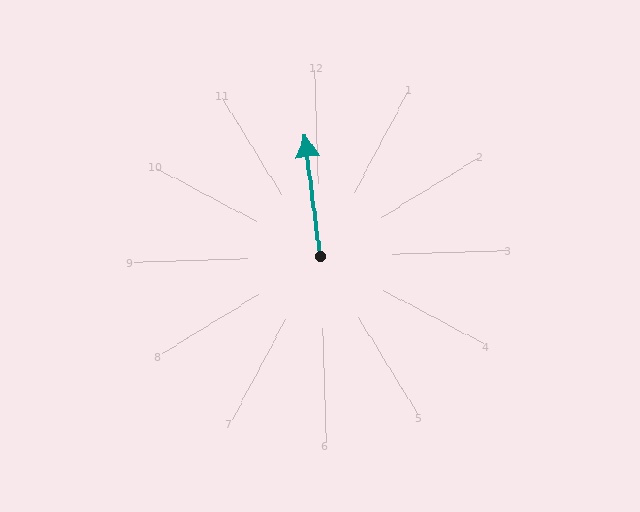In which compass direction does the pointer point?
North.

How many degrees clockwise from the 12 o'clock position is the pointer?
Approximately 354 degrees.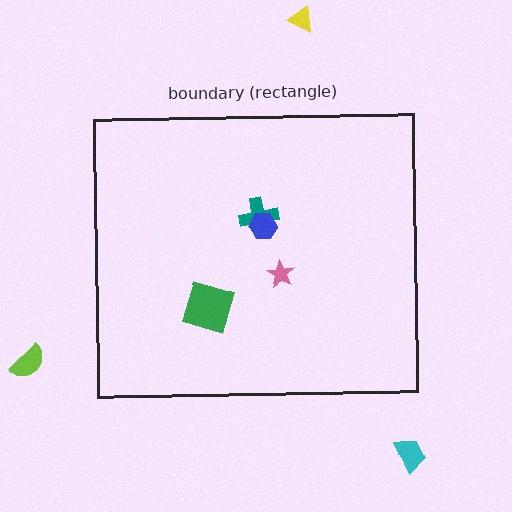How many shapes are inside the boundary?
4 inside, 3 outside.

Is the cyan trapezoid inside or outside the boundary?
Outside.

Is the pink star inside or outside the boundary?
Inside.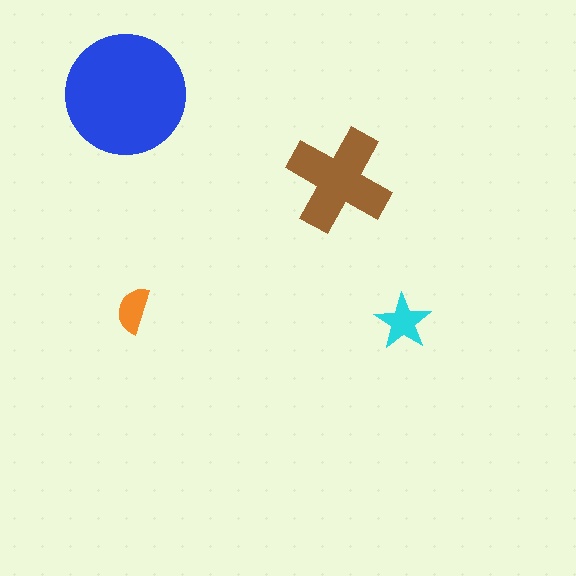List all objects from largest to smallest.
The blue circle, the brown cross, the cyan star, the orange semicircle.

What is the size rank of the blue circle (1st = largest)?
1st.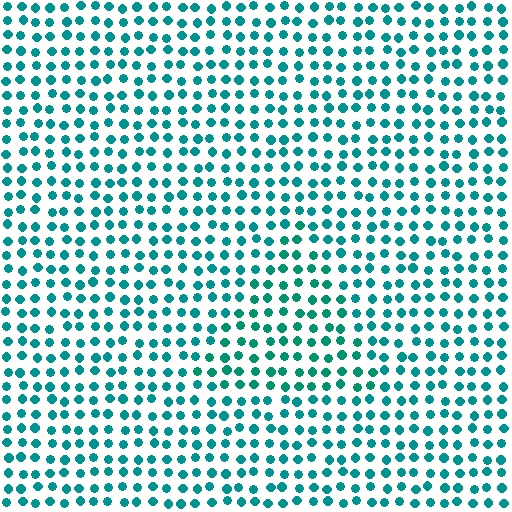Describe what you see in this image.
The image is filled with small teal elements in a uniform arrangement. A triangle-shaped region is visible where the elements are tinted to a slightly different hue, forming a subtle color boundary.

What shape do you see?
I see a triangle.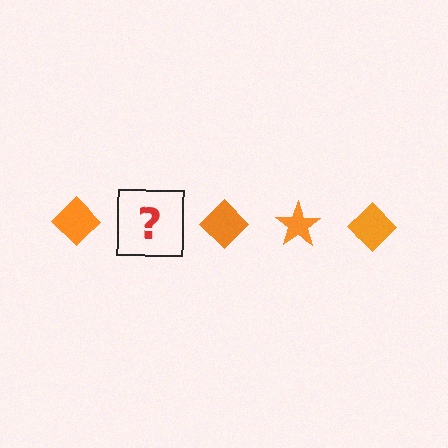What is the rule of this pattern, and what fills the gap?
The rule is that the pattern cycles through diamond, star shapes in orange. The gap should be filled with an orange star.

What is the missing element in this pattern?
The missing element is an orange star.